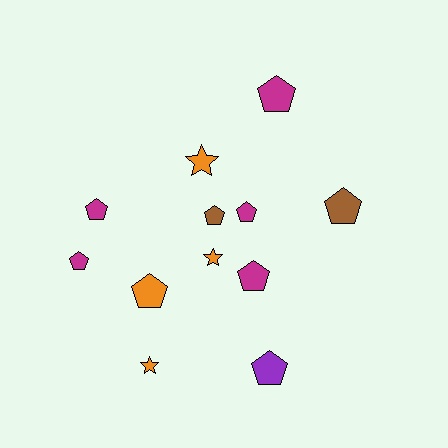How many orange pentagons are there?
There is 1 orange pentagon.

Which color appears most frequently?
Magenta, with 5 objects.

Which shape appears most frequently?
Pentagon, with 9 objects.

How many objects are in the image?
There are 12 objects.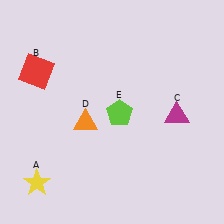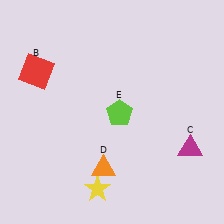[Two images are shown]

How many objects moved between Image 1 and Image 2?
3 objects moved between the two images.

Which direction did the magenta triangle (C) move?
The magenta triangle (C) moved down.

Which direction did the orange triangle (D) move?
The orange triangle (D) moved down.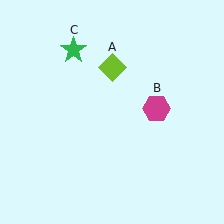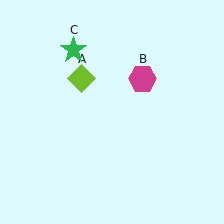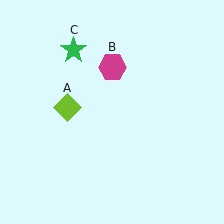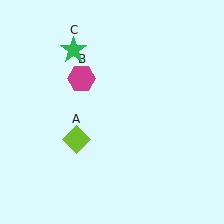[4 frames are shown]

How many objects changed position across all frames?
2 objects changed position: lime diamond (object A), magenta hexagon (object B).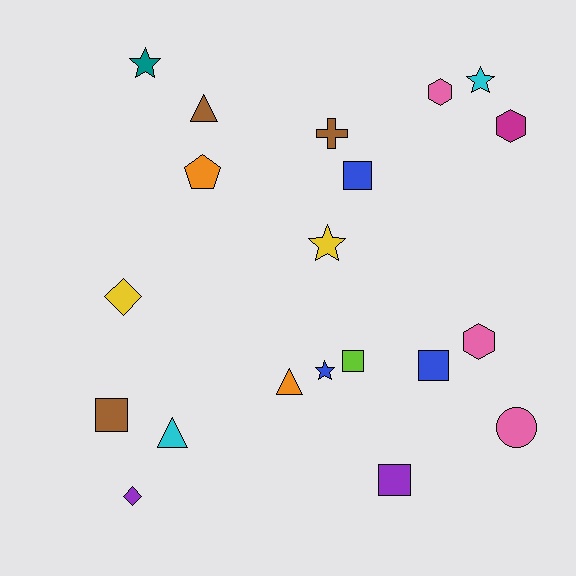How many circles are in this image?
There is 1 circle.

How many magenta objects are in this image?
There is 1 magenta object.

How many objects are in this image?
There are 20 objects.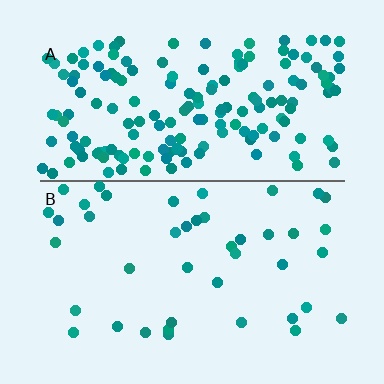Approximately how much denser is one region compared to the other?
Approximately 4.0× — region A over region B.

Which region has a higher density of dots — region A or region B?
A (the top).